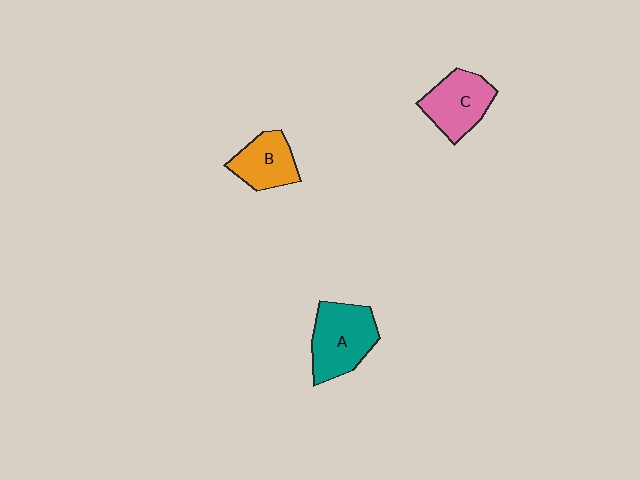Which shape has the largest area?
Shape A (teal).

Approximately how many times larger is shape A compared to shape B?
Approximately 1.4 times.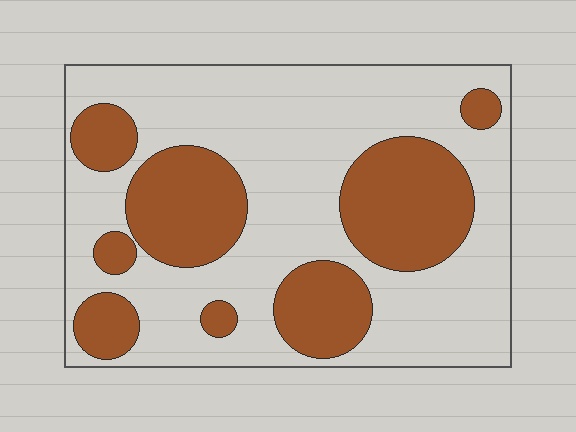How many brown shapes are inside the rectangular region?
8.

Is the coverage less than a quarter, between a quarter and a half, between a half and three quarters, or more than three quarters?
Between a quarter and a half.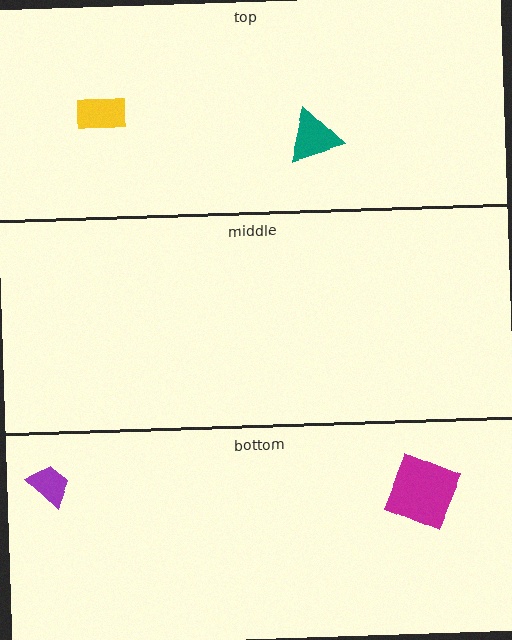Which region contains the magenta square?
The bottom region.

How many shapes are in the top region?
2.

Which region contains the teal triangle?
The top region.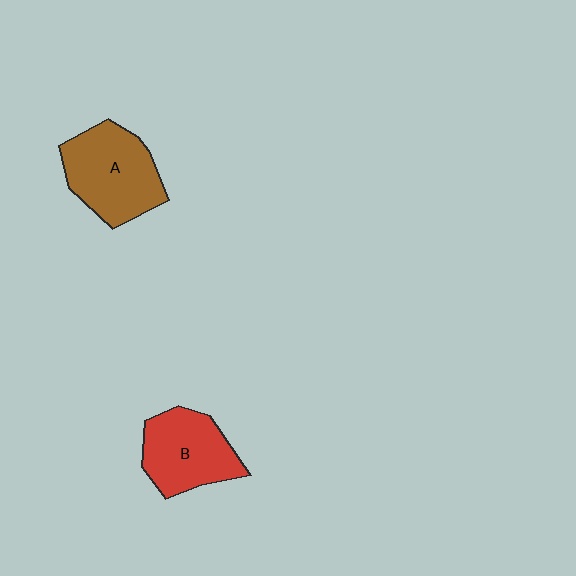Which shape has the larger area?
Shape A (brown).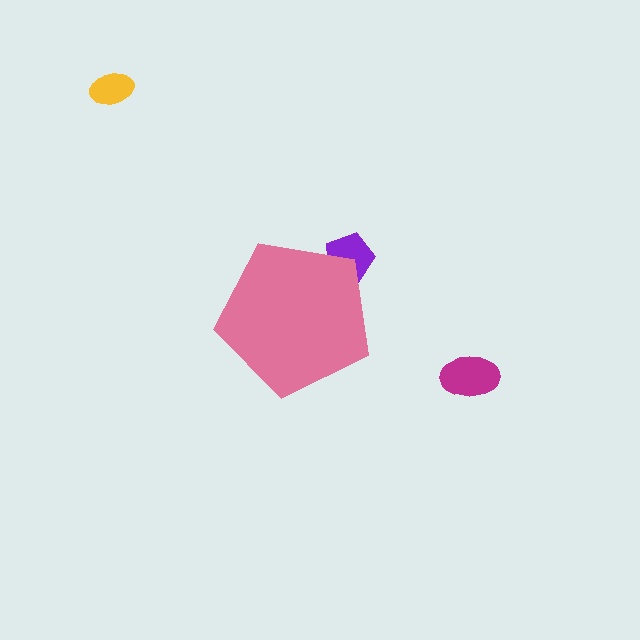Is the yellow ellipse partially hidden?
No, the yellow ellipse is fully visible.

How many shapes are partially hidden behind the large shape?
1 shape is partially hidden.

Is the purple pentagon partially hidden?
Yes, the purple pentagon is partially hidden behind the pink pentagon.